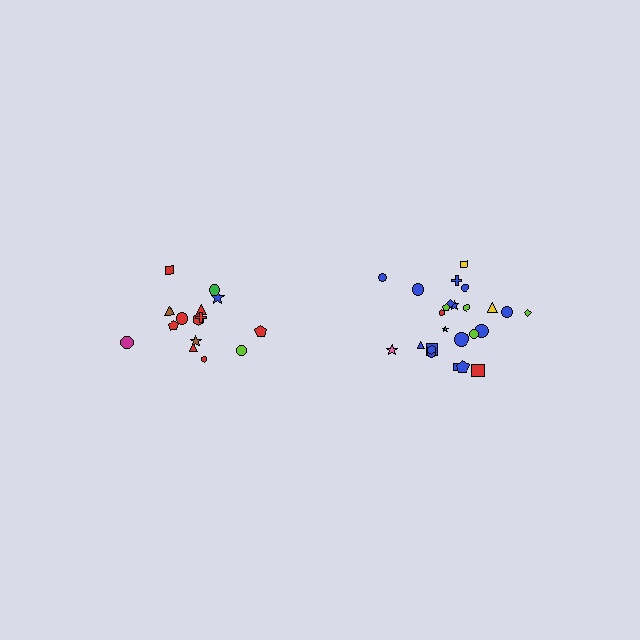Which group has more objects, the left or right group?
The right group.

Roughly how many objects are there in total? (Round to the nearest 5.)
Roughly 40 objects in total.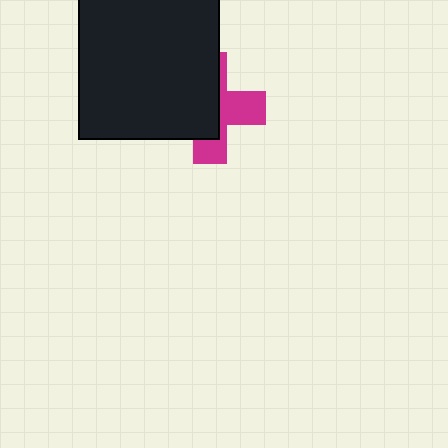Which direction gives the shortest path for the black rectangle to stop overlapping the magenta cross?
Moving left gives the shortest separation.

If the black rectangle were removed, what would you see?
You would see the complete magenta cross.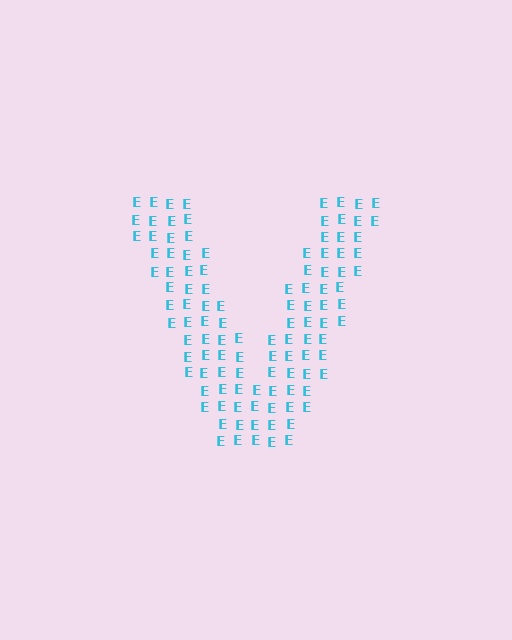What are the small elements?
The small elements are letter E's.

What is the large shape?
The large shape is the letter V.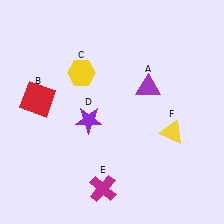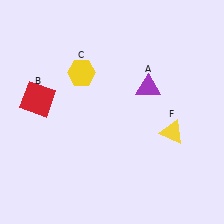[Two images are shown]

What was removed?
The purple star (D), the magenta cross (E) were removed in Image 2.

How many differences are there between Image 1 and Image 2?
There are 2 differences between the two images.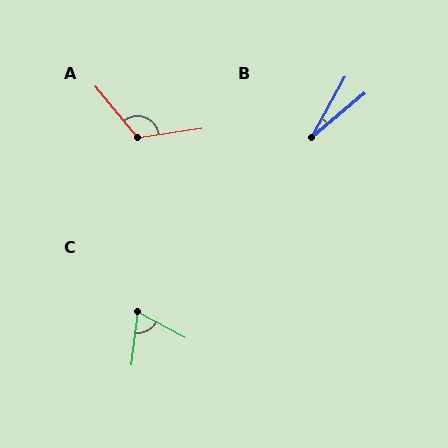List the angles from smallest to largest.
B (21°), C (70°), A (121°).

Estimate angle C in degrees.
Approximately 70 degrees.